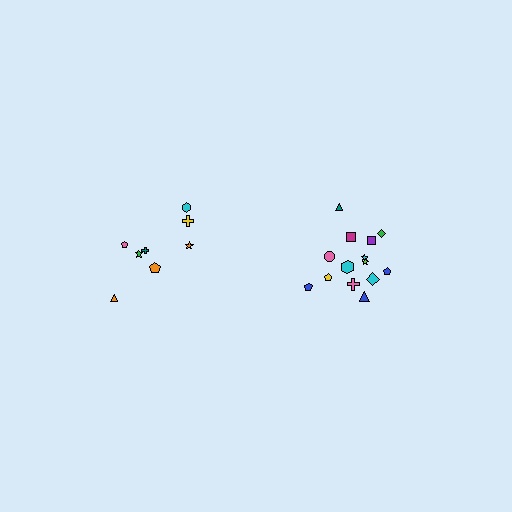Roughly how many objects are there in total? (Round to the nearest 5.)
Roughly 25 objects in total.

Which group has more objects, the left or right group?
The right group.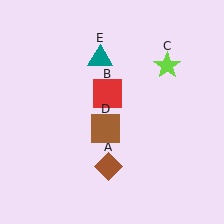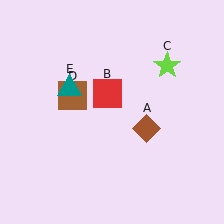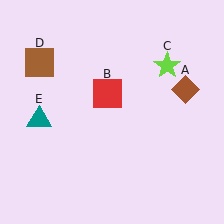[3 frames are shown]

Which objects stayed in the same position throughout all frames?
Red square (object B) and lime star (object C) remained stationary.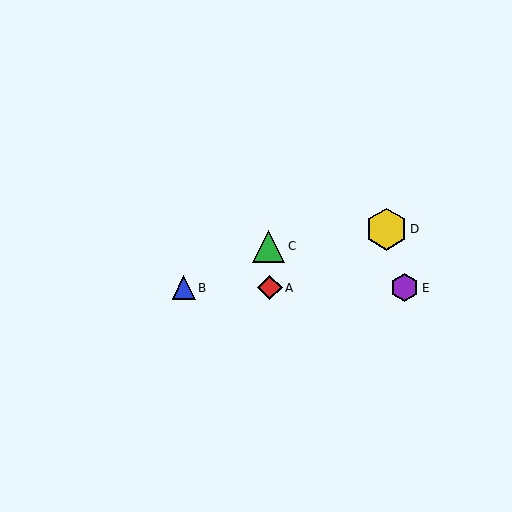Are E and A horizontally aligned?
Yes, both are at y≈288.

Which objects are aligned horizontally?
Objects A, B, E are aligned horizontally.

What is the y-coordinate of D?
Object D is at y≈229.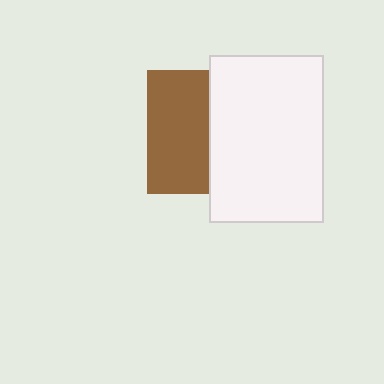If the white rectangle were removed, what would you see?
You would see the complete brown square.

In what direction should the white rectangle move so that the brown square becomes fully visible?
The white rectangle should move right. That is the shortest direction to clear the overlap and leave the brown square fully visible.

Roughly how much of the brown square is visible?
About half of it is visible (roughly 51%).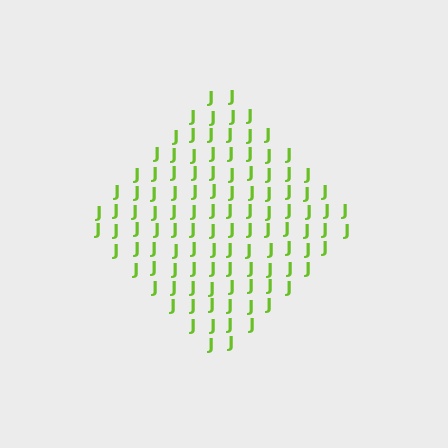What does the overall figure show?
The overall figure shows a diamond.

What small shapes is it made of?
It is made of small letter J's.